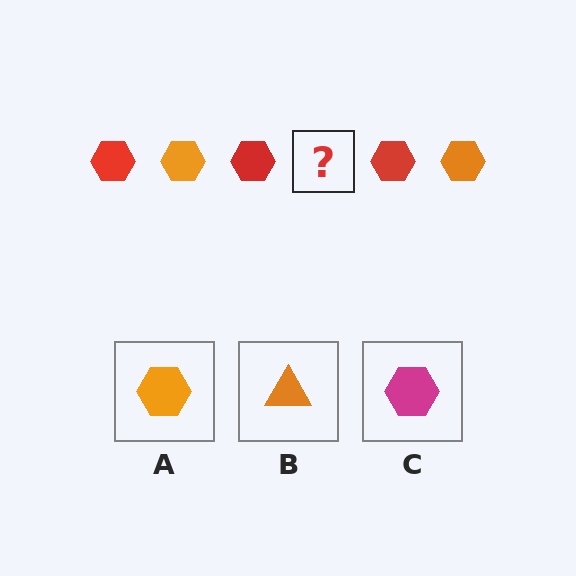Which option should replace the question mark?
Option A.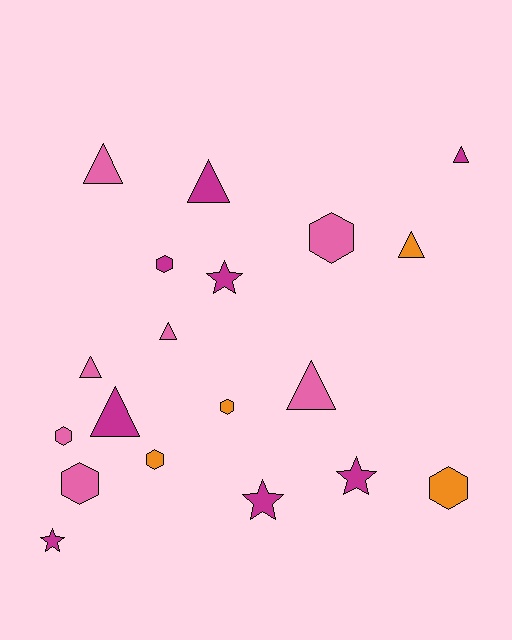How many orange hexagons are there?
There are 3 orange hexagons.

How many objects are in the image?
There are 19 objects.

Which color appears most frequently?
Magenta, with 8 objects.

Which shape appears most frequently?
Triangle, with 8 objects.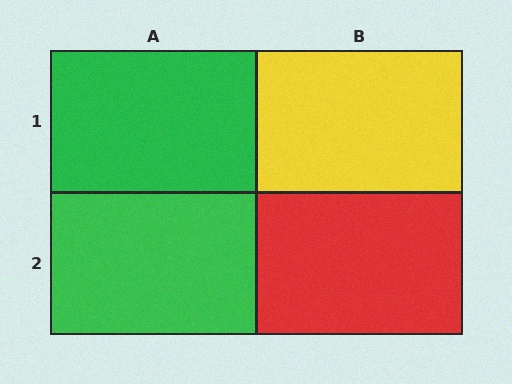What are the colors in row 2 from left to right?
Green, red.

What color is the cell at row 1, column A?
Green.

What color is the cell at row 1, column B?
Yellow.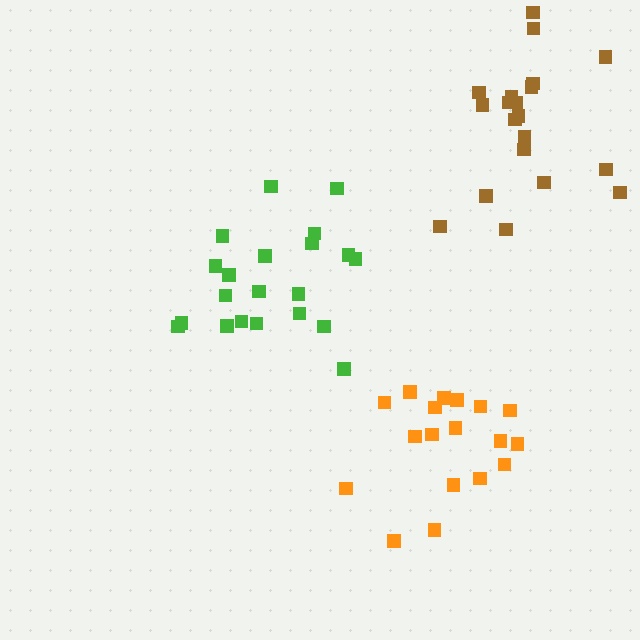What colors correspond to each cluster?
The clusters are colored: green, orange, brown.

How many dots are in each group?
Group 1: 21 dots, Group 2: 18 dots, Group 3: 20 dots (59 total).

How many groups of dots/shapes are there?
There are 3 groups.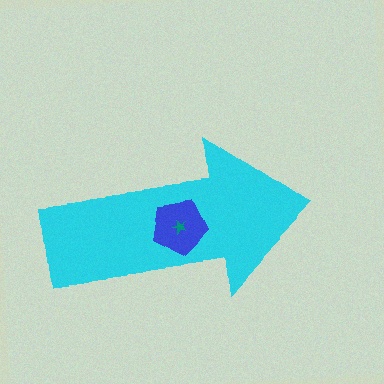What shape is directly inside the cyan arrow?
The blue pentagon.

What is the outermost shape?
The cyan arrow.